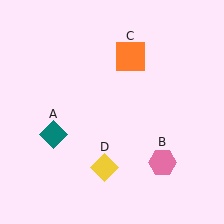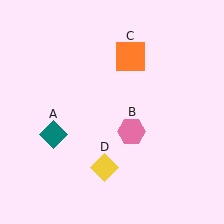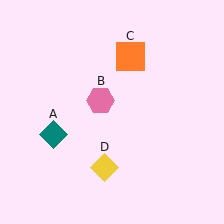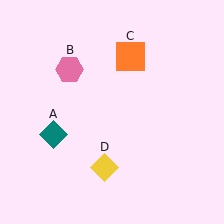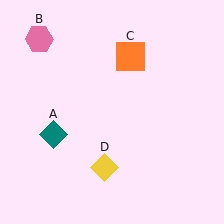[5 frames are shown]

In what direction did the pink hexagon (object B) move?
The pink hexagon (object B) moved up and to the left.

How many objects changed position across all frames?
1 object changed position: pink hexagon (object B).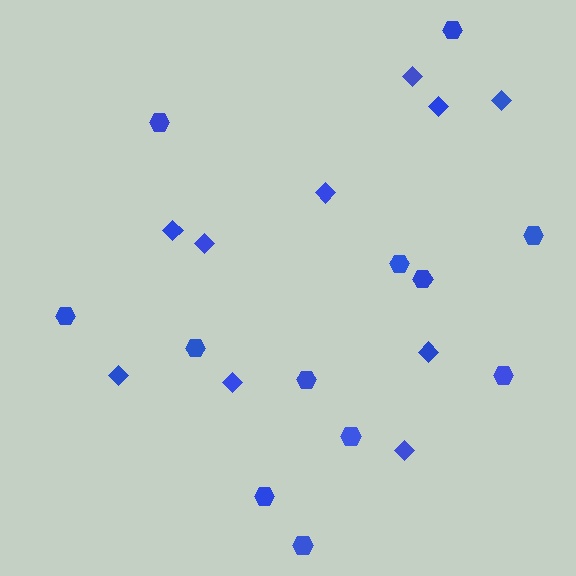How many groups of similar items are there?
There are 2 groups: one group of hexagons (12) and one group of diamonds (10).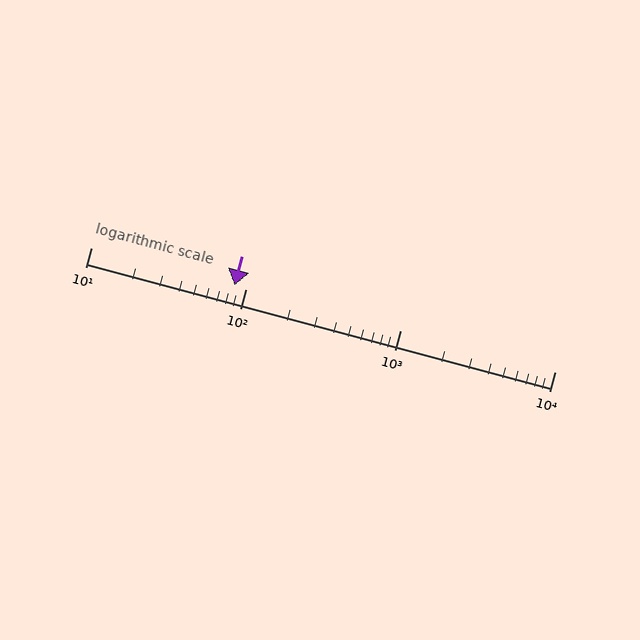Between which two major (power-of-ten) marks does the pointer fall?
The pointer is between 10 and 100.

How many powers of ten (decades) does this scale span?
The scale spans 3 decades, from 10 to 10000.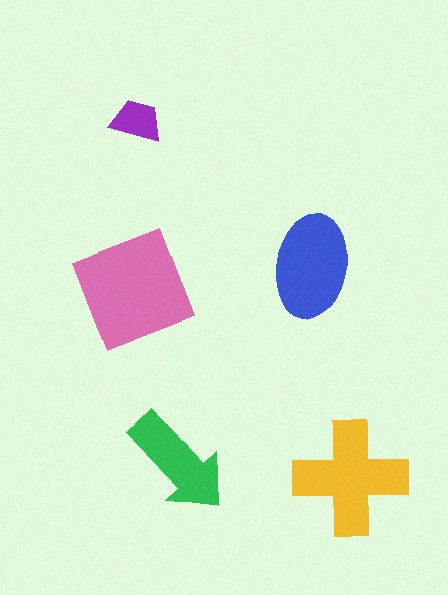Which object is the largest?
The pink square.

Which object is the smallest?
The purple trapezoid.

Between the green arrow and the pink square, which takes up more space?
The pink square.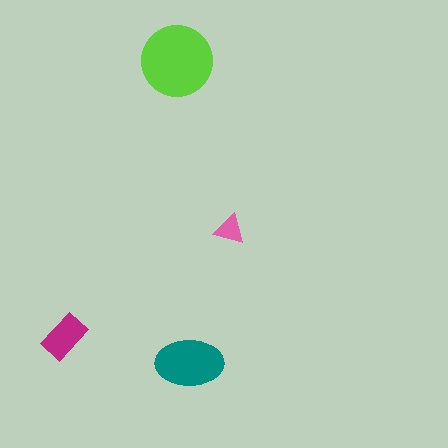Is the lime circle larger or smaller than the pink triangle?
Larger.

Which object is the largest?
The lime circle.